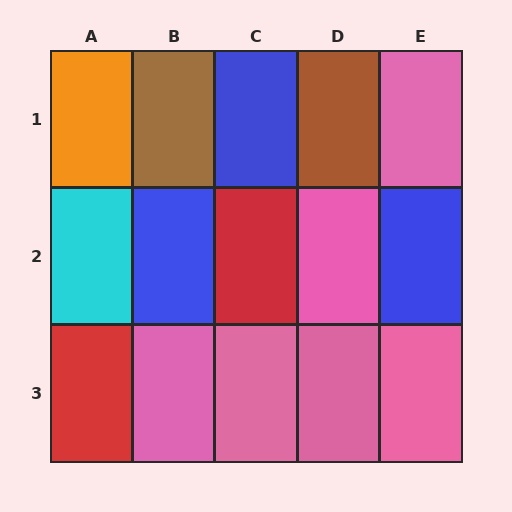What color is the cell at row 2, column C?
Red.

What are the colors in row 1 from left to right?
Orange, brown, blue, brown, pink.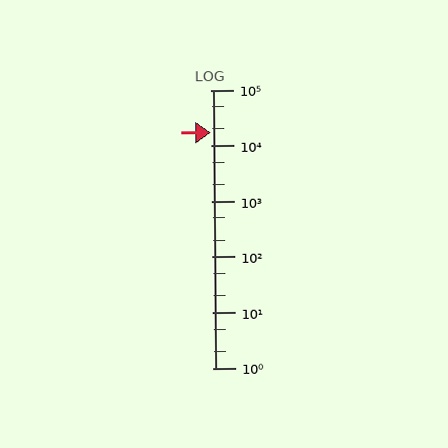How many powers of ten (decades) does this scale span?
The scale spans 5 decades, from 1 to 100000.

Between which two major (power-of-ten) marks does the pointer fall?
The pointer is between 10000 and 100000.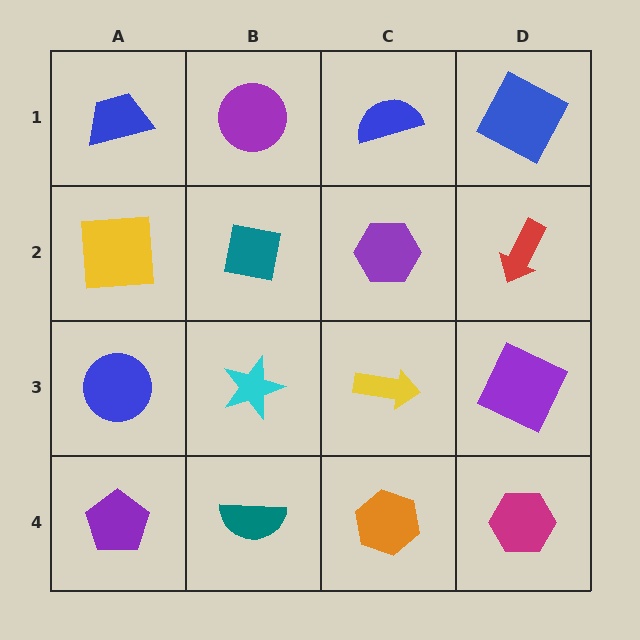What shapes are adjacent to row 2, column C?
A blue semicircle (row 1, column C), a yellow arrow (row 3, column C), a teal square (row 2, column B), a red arrow (row 2, column D).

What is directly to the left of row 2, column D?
A purple hexagon.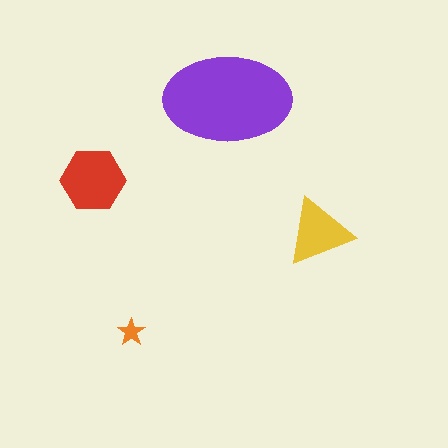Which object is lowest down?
The orange star is bottommost.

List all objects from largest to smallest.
The purple ellipse, the red hexagon, the yellow triangle, the orange star.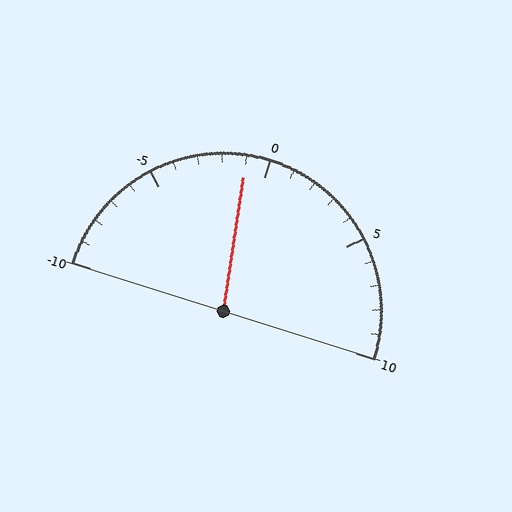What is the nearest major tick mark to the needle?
The nearest major tick mark is 0.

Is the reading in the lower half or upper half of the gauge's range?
The reading is in the lower half of the range (-10 to 10).